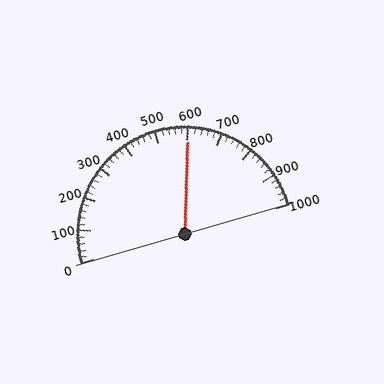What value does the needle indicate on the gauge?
The needle indicates approximately 600.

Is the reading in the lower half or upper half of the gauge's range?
The reading is in the upper half of the range (0 to 1000).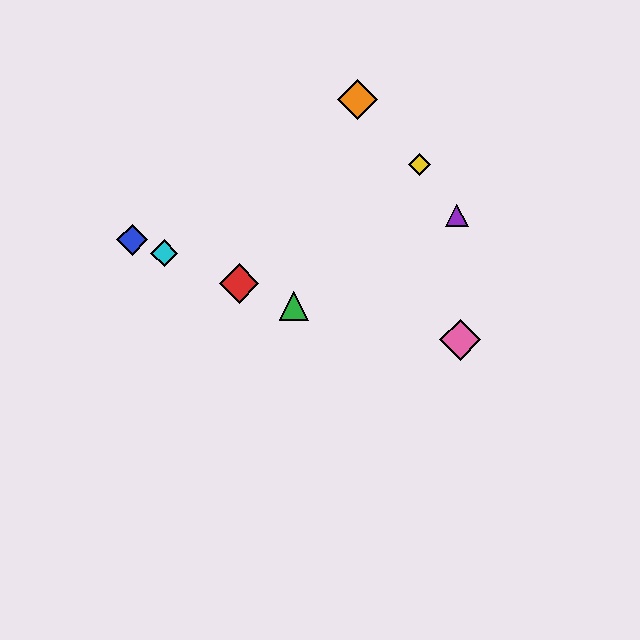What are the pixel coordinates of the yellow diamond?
The yellow diamond is at (420, 165).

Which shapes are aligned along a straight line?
The red diamond, the blue diamond, the green triangle, the cyan diamond are aligned along a straight line.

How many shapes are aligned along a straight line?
4 shapes (the red diamond, the blue diamond, the green triangle, the cyan diamond) are aligned along a straight line.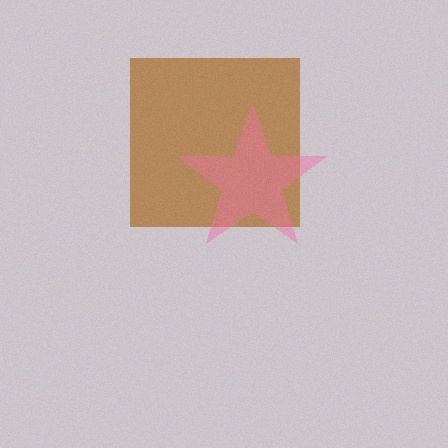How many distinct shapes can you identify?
There are 2 distinct shapes: a brown square, a pink star.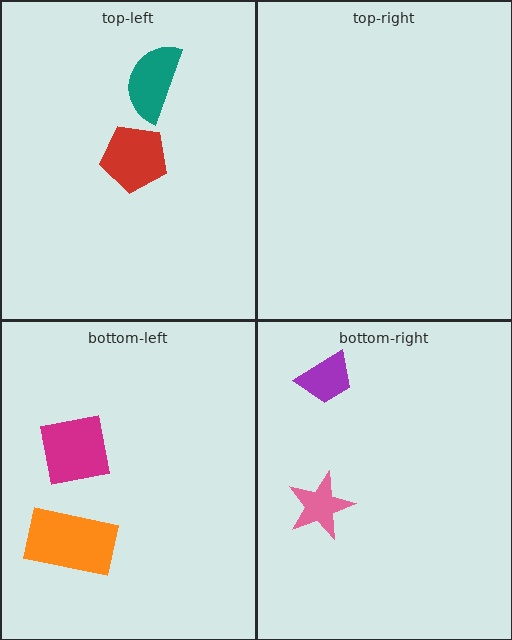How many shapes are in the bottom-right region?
2.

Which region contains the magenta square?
The bottom-left region.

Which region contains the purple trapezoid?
The bottom-right region.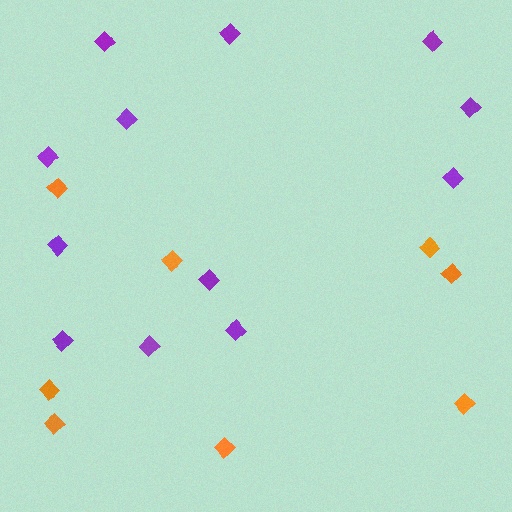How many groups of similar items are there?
There are 2 groups: one group of purple diamonds (12) and one group of orange diamonds (8).